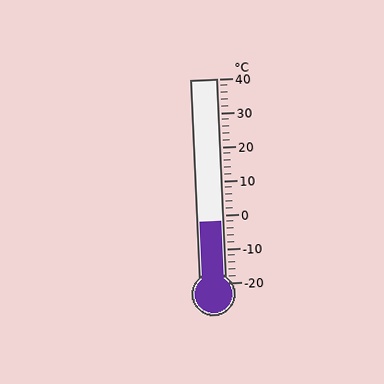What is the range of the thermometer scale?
The thermometer scale ranges from -20°C to 40°C.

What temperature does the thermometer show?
The thermometer shows approximately -2°C.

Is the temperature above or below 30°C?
The temperature is below 30°C.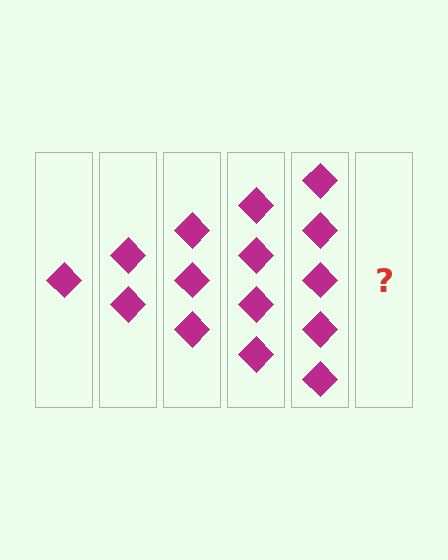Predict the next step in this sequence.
The next step is 6 diamonds.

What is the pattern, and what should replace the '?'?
The pattern is that each step adds one more diamond. The '?' should be 6 diamonds.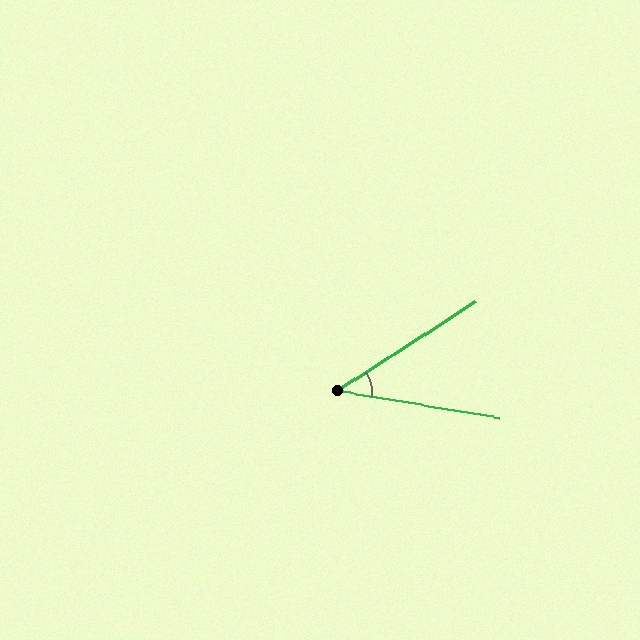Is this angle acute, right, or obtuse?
It is acute.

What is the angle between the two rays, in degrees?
Approximately 42 degrees.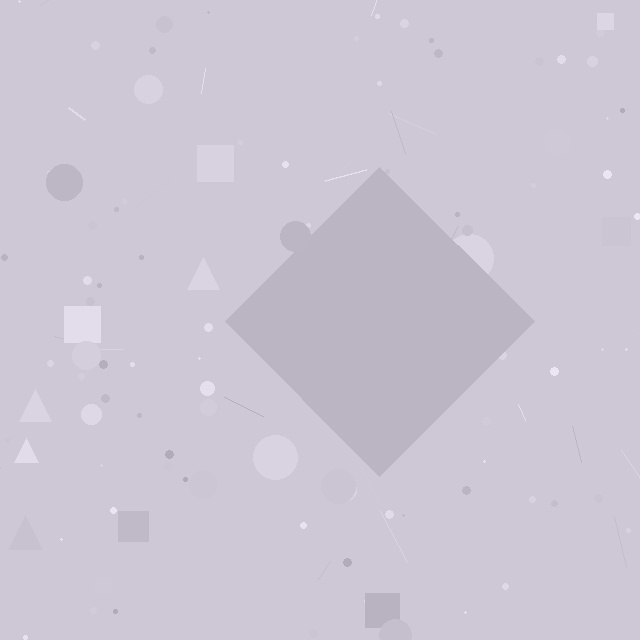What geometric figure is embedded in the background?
A diamond is embedded in the background.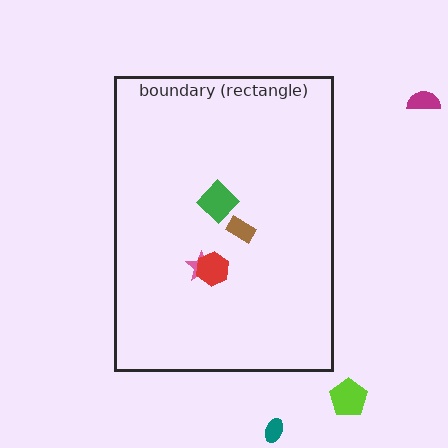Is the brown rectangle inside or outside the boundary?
Inside.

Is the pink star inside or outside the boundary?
Inside.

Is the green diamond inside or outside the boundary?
Inside.